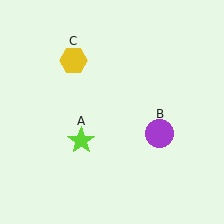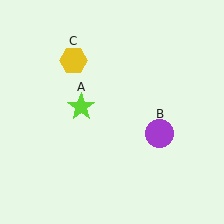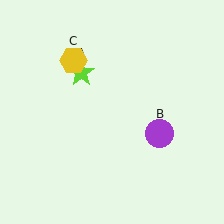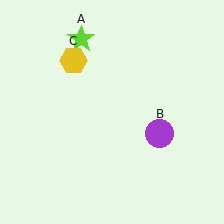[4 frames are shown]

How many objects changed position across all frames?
1 object changed position: lime star (object A).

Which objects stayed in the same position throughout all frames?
Purple circle (object B) and yellow hexagon (object C) remained stationary.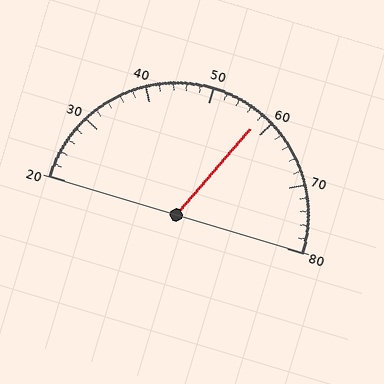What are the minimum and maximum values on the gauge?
The gauge ranges from 20 to 80.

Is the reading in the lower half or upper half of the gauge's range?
The reading is in the upper half of the range (20 to 80).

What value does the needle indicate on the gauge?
The needle indicates approximately 58.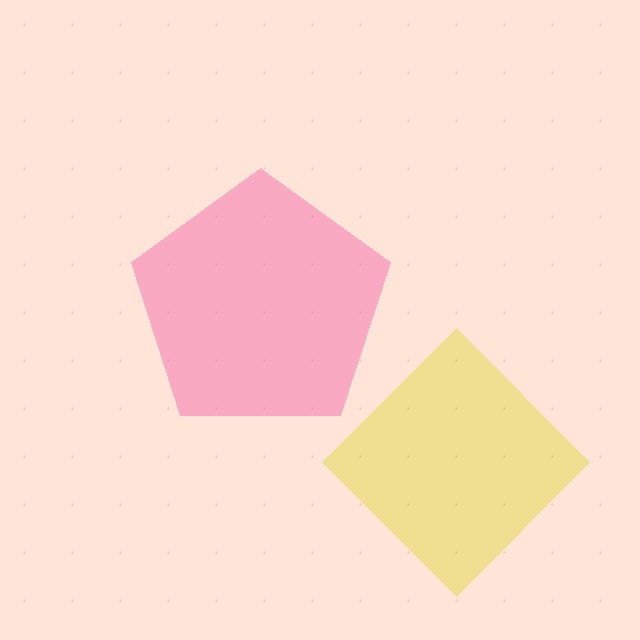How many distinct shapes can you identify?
There are 2 distinct shapes: a yellow diamond, a pink pentagon.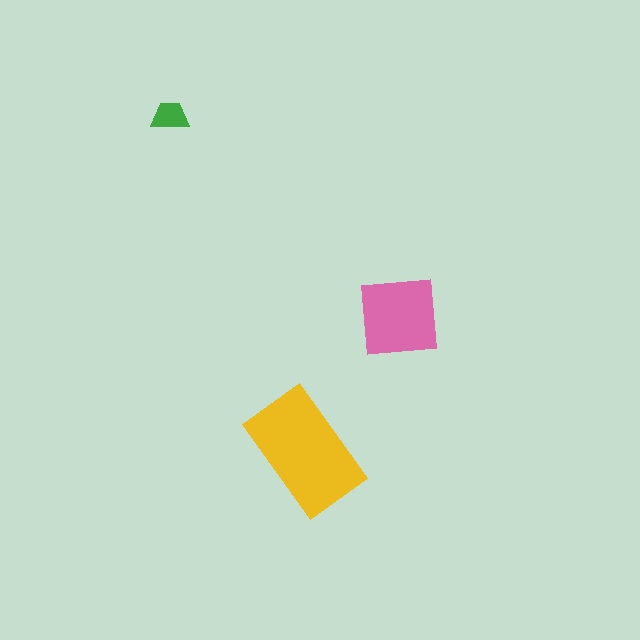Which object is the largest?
The yellow rectangle.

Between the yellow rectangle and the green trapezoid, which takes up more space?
The yellow rectangle.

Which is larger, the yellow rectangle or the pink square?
The yellow rectangle.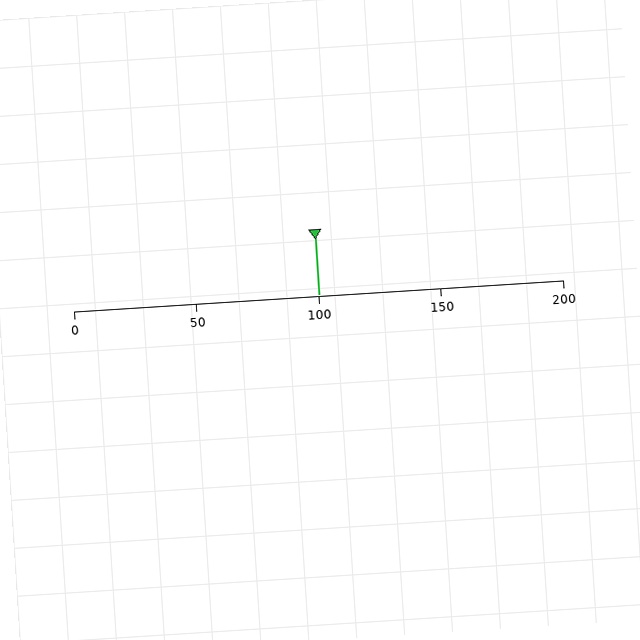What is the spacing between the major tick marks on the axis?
The major ticks are spaced 50 apart.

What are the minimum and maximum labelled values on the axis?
The axis runs from 0 to 200.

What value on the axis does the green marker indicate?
The marker indicates approximately 100.